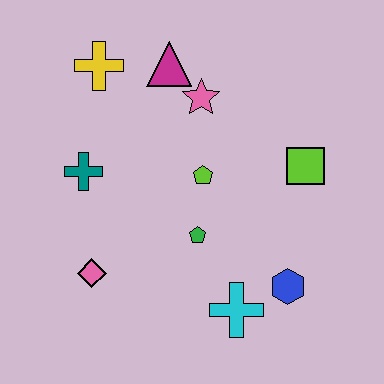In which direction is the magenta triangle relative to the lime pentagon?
The magenta triangle is above the lime pentagon.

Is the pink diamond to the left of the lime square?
Yes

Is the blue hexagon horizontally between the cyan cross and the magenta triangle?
No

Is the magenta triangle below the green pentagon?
No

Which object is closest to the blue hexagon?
The cyan cross is closest to the blue hexagon.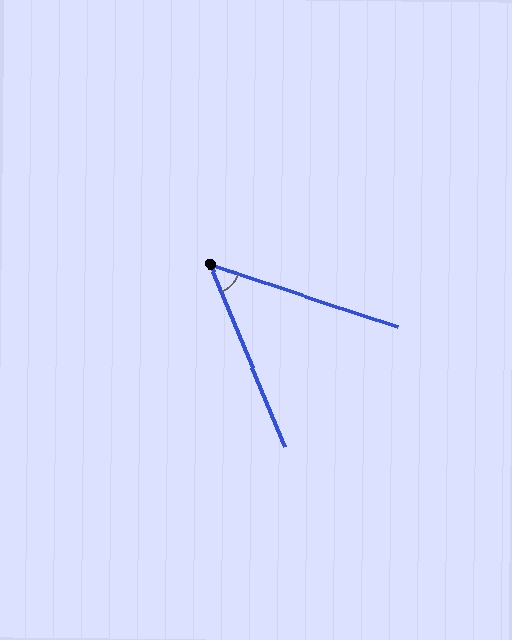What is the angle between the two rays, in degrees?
Approximately 49 degrees.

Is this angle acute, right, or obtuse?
It is acute.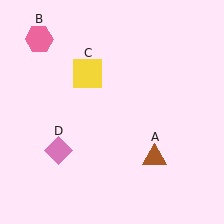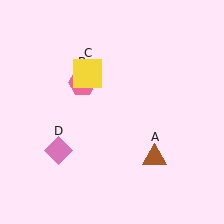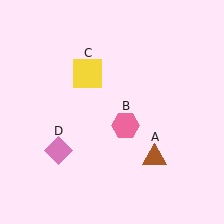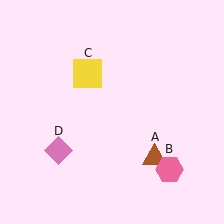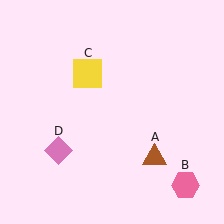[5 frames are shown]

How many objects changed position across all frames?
1 object changed position: pink hexagon (object B).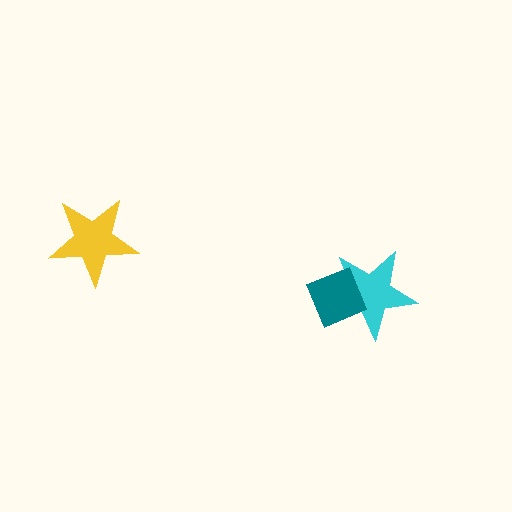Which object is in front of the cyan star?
The teal diamond is in front of the cyan star.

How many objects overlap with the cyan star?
1 object overlaps with the cyan star.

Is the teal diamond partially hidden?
No, no other shape covers it.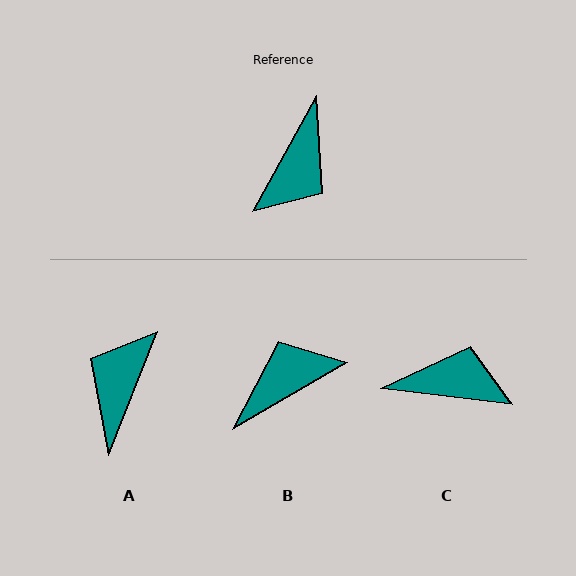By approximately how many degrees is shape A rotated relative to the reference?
Approximately 173 degrees clockwise.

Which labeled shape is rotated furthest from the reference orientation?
A, about 173 degrees away.